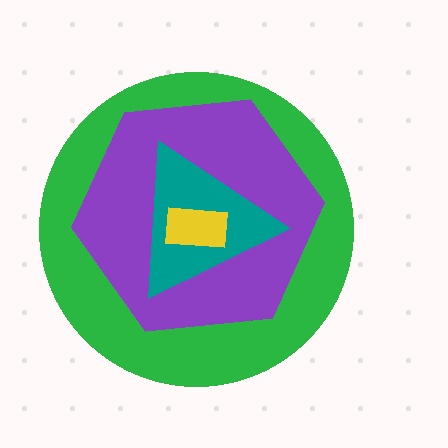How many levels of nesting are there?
4.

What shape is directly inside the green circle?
The purple hexagon.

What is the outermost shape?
The green circle.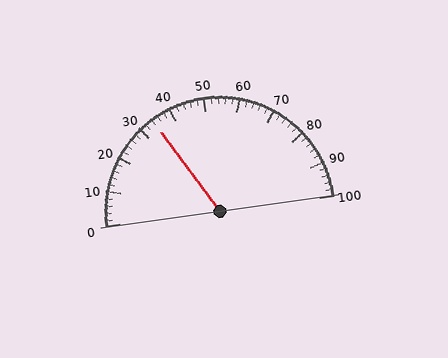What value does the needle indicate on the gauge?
The needle indicates approximately 34.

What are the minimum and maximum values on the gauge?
The gauge ranges from 0 to 100.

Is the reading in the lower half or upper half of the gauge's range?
The reading is in the lower half of the range (0 to 100).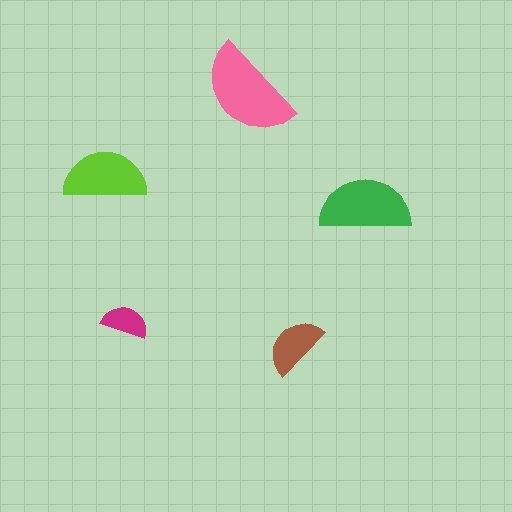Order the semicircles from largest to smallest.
the pink one, the green one, the lime one, the brown one, the magenta one.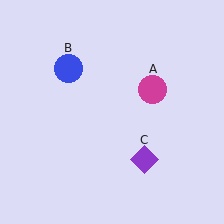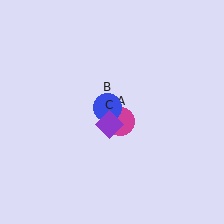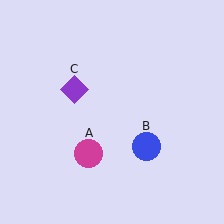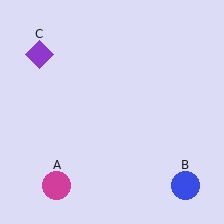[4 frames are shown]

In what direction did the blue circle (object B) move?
The blue circle (object B) moved down and to the right.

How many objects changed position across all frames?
3 objects changed position: magenta circle (object A), blue circle (object B), purple diamond (object C).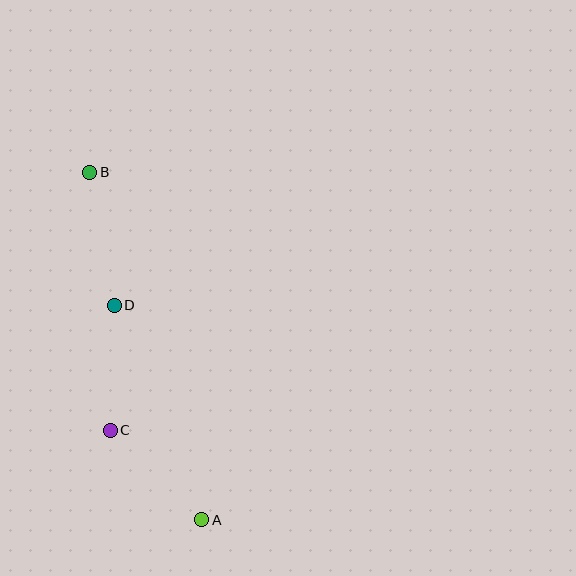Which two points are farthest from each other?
Points A and B are farthest from each other.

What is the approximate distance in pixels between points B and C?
The distance between B and C is approximately 259 pixels.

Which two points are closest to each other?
Points C and D are closest to each other.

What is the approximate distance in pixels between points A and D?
The distance between A and D is approximately 232 pixels.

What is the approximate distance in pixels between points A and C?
The distance between A and C is approximately 128 pixels.